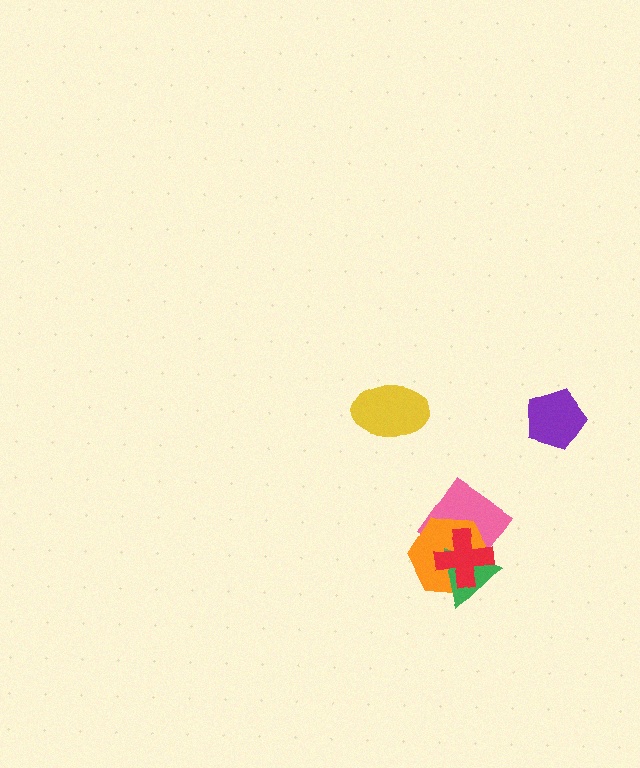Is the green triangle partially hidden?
Yes, it is partially covered by another shape.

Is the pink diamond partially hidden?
Yes, it is partially covered by another shape.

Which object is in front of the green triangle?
The red cross is in front of the green triangle.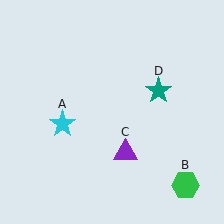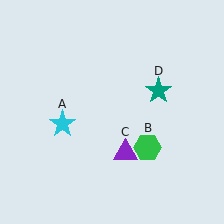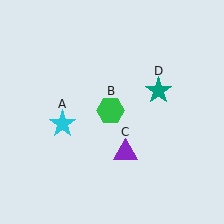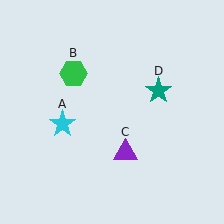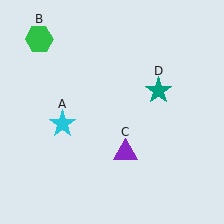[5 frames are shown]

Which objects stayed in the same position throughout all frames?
Cyan star (object A) and purple triangle (object C) and teal star (object D) remained stationary.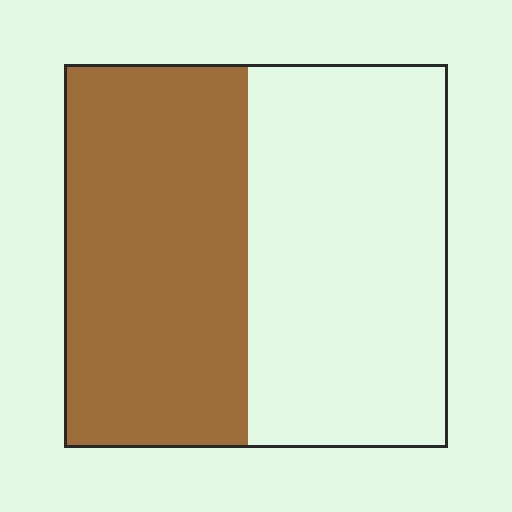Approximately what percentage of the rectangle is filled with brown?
Approximately 50%.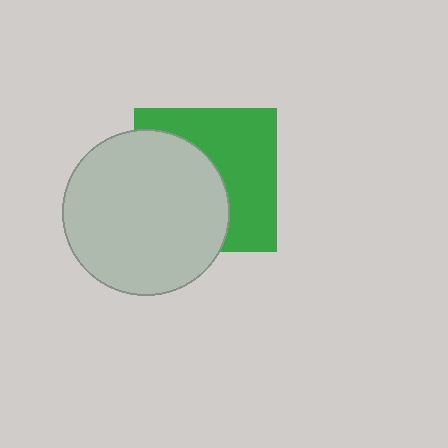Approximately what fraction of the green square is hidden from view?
Roughly 49% of the green square is hidden behind the light gray circle.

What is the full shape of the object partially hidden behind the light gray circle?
The partially hidden object is a green square.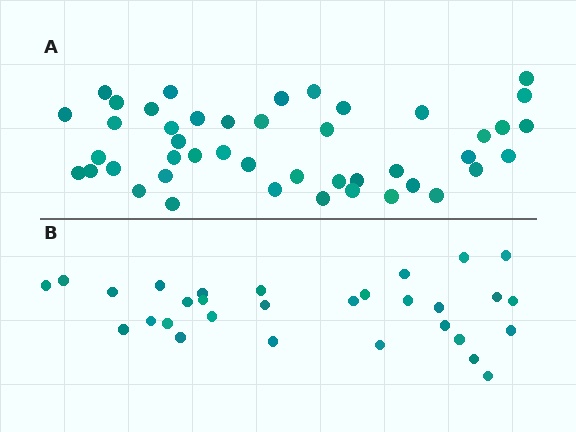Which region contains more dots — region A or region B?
Region A (the top region) has more dots.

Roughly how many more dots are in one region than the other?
Region A has approximately 15 more dots than region B.